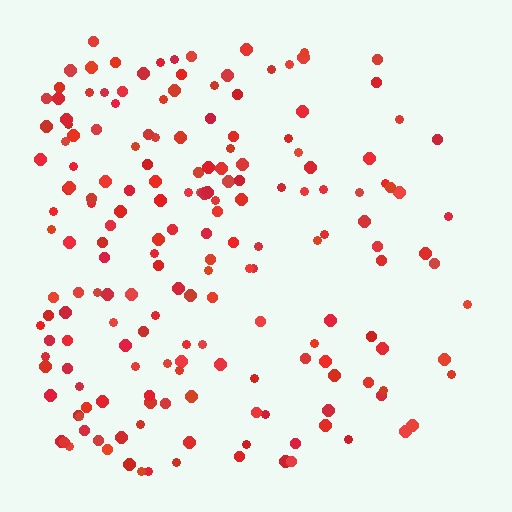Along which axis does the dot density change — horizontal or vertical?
Horizontal.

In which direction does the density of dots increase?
From right to left, with the left side densest.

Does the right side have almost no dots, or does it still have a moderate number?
Still a moderate number, just noticeably fewer than the left.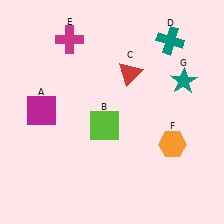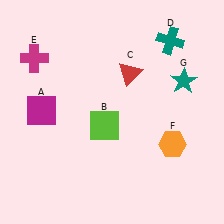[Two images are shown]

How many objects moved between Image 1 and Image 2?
1 object moved between the two images.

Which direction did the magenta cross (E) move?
The magenta cross (E) moved left.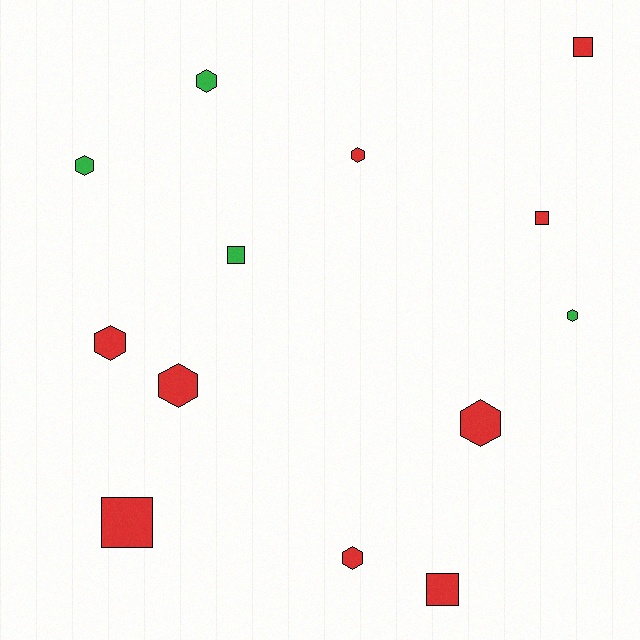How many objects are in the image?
There are 13 objects.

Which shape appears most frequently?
Hexagon, with 8 objects.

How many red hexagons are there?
There are 5 red hexagons.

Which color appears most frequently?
Red, with 9 objects.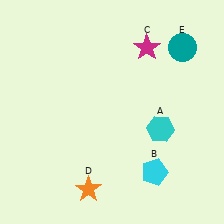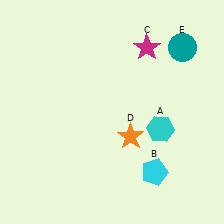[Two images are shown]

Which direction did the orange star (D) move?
The orange star (D) moved up.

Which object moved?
The orange star (D) moved up.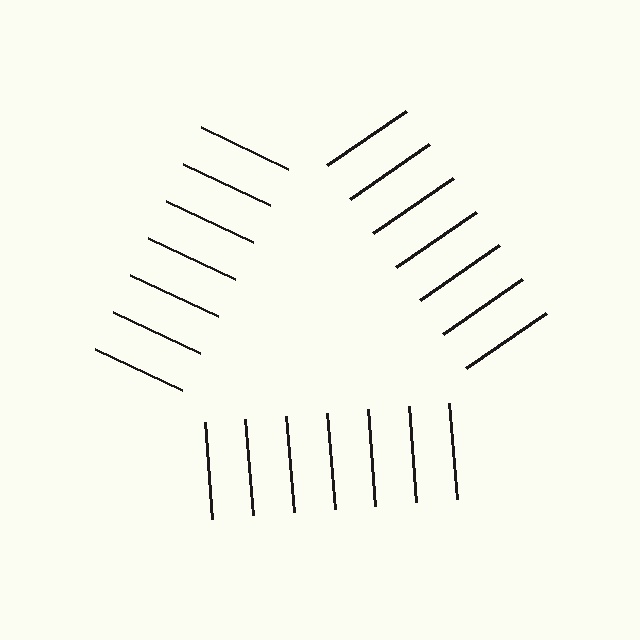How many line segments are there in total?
21 — 7 along each of the 3 edges.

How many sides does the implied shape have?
3 sides — the line-ends trace a triangle.